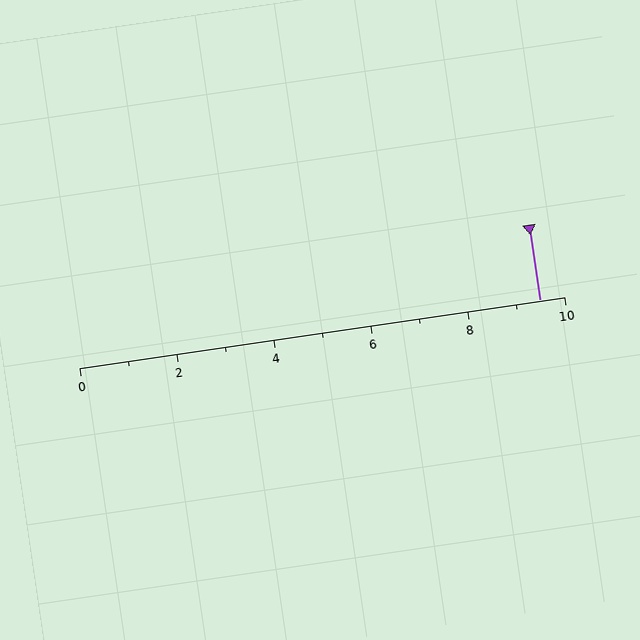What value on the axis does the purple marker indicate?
The marker indicates approximately 9.5.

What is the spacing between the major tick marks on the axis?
The major ticks are spaced 2 apart.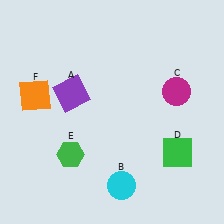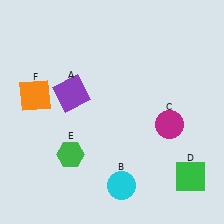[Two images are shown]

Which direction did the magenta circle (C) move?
The magenta circle (C) moved down.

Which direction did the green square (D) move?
The green square (D) moved down.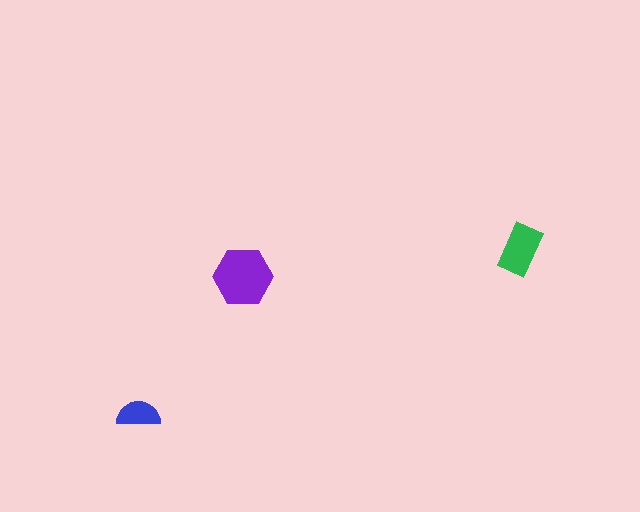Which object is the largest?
The purple hexagon.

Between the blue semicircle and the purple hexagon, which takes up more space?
The purple hexagon.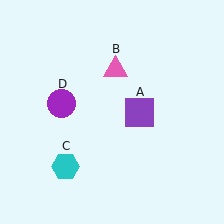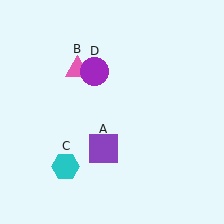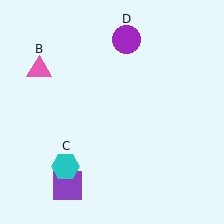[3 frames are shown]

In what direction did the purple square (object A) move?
The purple square (object A) moved down and to the left.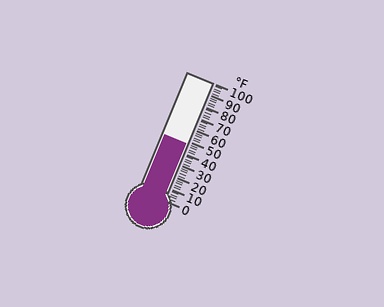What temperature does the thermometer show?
The thermometer shows approximately 48°F.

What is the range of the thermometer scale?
The thermometer scale ranges from 0°F to 100°F.